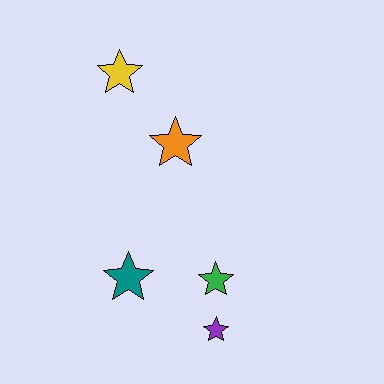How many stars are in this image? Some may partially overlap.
There are 5 stars.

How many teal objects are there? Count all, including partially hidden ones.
There is 1 teal object.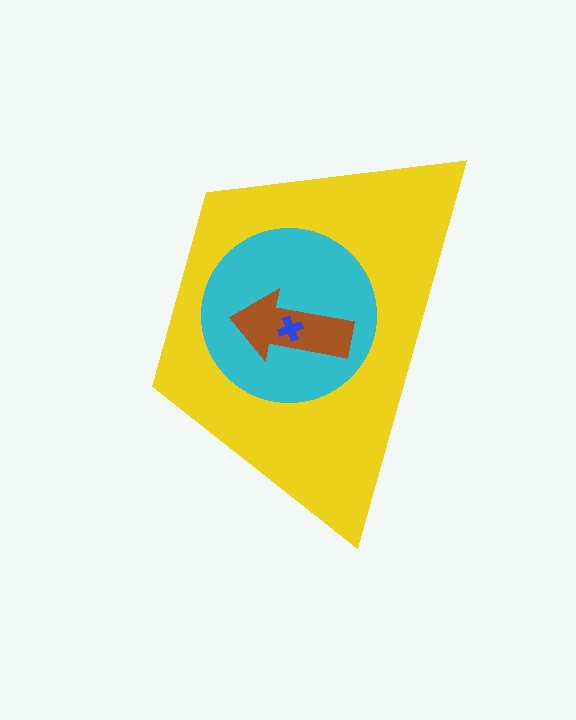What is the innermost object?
The blue cross.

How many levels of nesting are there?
4.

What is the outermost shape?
The yellow trapezoid.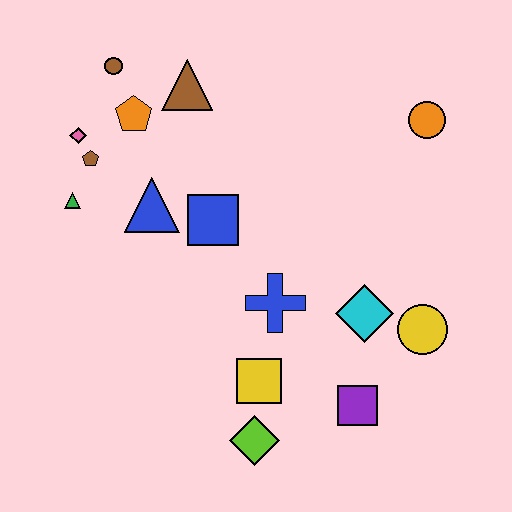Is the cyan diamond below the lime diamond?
No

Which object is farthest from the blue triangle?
The yellow circle is farthest from the blue triangle.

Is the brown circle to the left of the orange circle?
Yes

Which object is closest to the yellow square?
The lime diamond is closest to the yellow square.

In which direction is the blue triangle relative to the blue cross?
The blue triangle is to the left of the blue cross.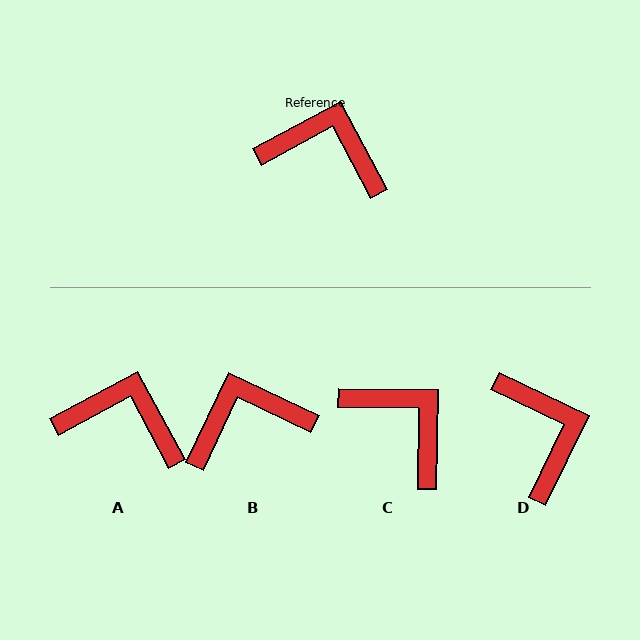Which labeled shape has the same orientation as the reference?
A.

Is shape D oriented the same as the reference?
No, it is off by about 54 degrees.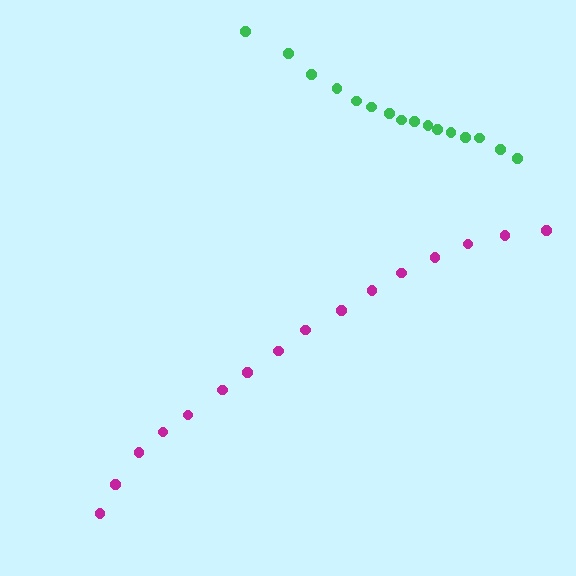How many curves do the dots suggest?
There are 2 distinct paths.